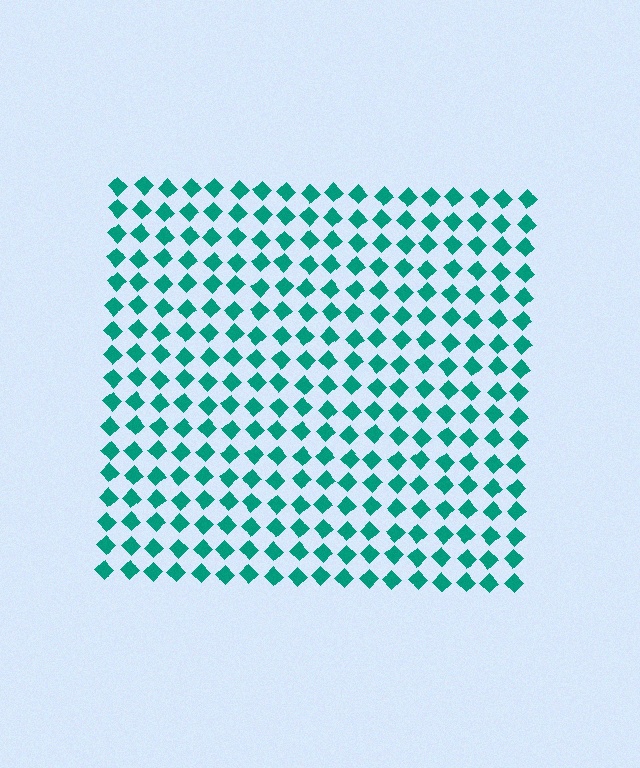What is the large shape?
The large shape is a square.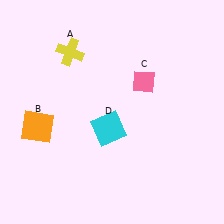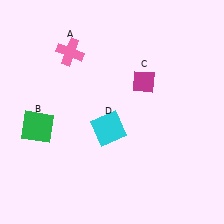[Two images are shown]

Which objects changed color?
A changed from yellow to pink. B changed from orange to green. C changed from pink to magenta.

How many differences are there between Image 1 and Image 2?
There are 3 differences between the two images.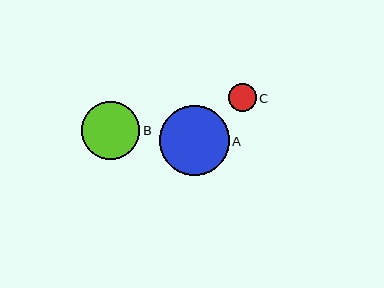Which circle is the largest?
Circle A is the largest with a size of approximately 70 pixels.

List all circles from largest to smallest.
From largest to smallest: A, B, C.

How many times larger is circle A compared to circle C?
Circle A is approximately 2.5 times the size of circle C.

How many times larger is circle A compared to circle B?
Circle A is approximately 1.2 times the size of circle B.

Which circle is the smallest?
Circle C is the smallest with a size of approximately 28 pixels.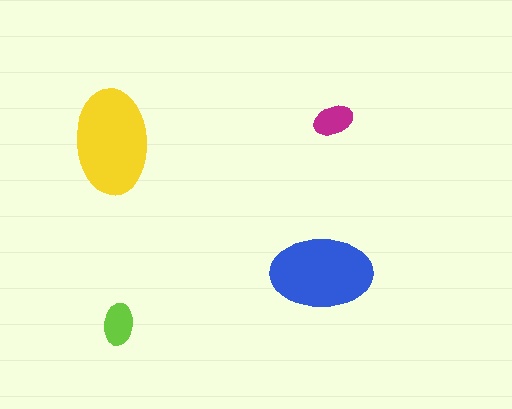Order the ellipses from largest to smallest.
the yellow one, the blue one, the lime one, the magenta one.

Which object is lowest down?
The lime ellipse is bottommost.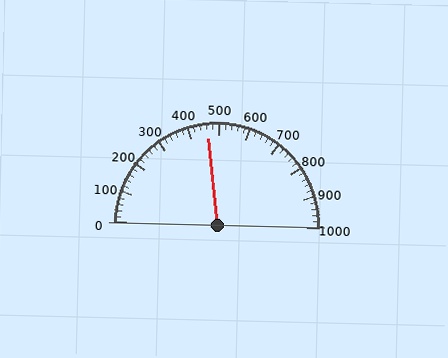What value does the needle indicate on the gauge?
The needle indicates approximately 460.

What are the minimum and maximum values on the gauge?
The gauge ranges from 0 to 1000.